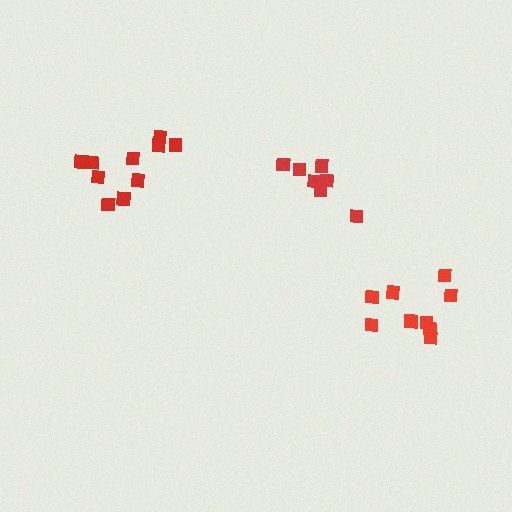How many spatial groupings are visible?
There are 3 spatial groupings.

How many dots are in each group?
Group 1: 7 dots, Group 2: 10 dots, Group 3: 9 dots (26 total).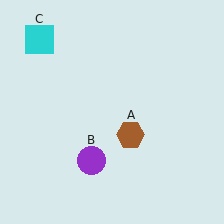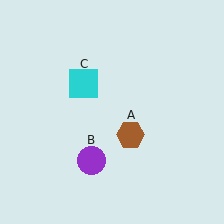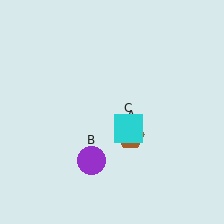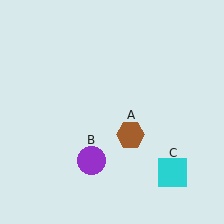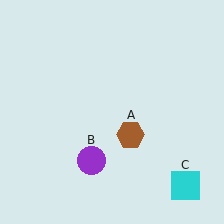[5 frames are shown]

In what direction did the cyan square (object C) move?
The cyan square (object C) moved down and to the right.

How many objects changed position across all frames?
1 object changed position: cyan square (object C).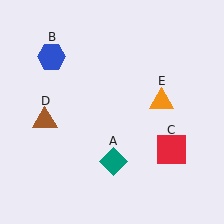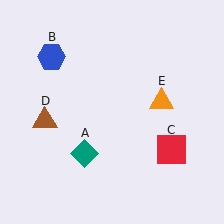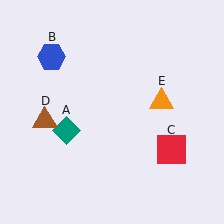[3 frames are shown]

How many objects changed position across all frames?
1 object changed position: teal diamond (object A).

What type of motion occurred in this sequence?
The teal diamond (object A) rotated clockwise around the center of the scene.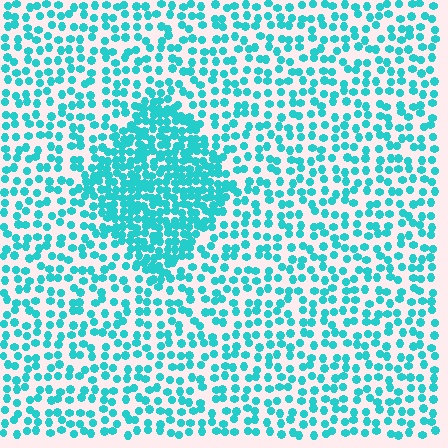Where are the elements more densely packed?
The elements are more densely packed inside the diamond boundary.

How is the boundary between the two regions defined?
The boundary is defined by a change in element density (approximately 2.2x ratio). All elements are the same color, size, and shape.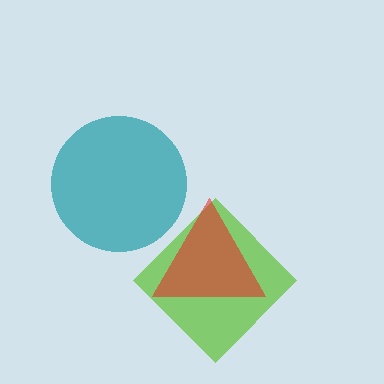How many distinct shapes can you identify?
There are 3 distinct shapes: a lime diamond, a teal circle, a red triangle.